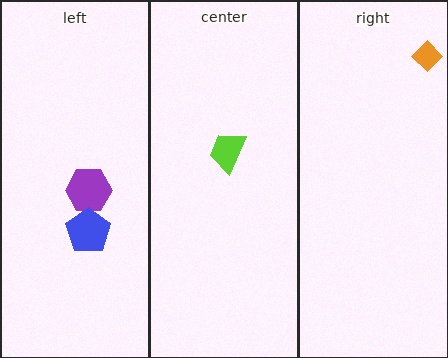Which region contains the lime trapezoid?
The center region.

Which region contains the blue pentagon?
The left region.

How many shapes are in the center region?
1.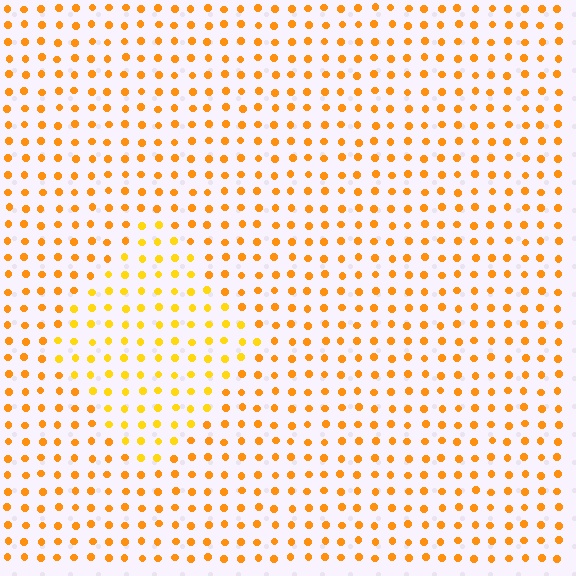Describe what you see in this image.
The image is filled with small orange elements in a uniform arrangement. A diamond-shaped region is visible where the elements are tinted to a slightly different hue, forming a subtle color boundary.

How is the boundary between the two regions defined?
The boundary is defined purely by a slight shift in hue (about 18 degrees). Spacing, size, and orientation are identical on both sides.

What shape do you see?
I see a diamond.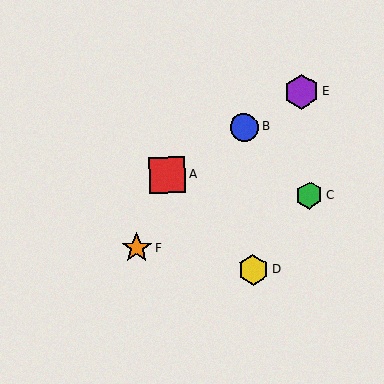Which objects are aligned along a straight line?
Objects A, B, E are aligned along a straight line.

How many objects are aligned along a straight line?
3 objects (A, B, E) are aligned along a straight line.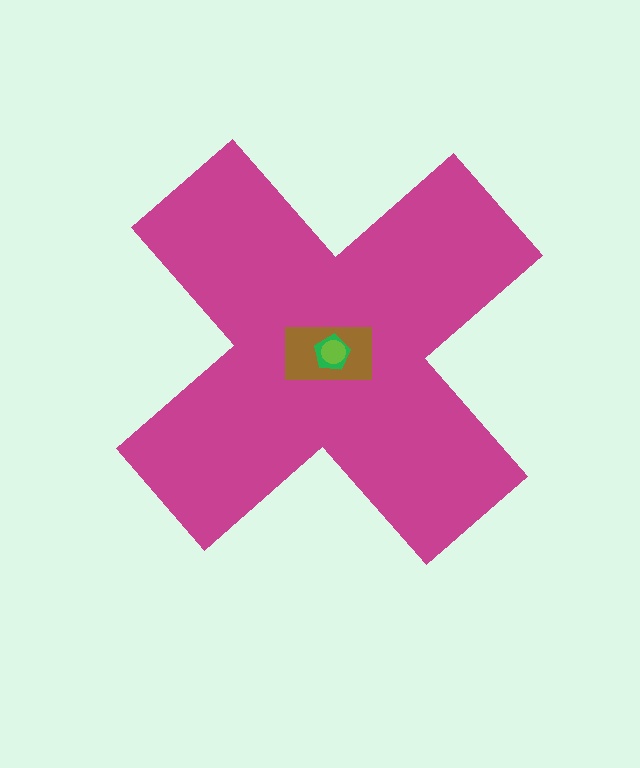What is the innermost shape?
The lime circle.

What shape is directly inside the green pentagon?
The lime circle.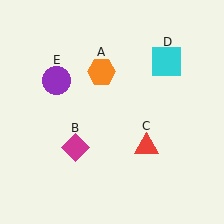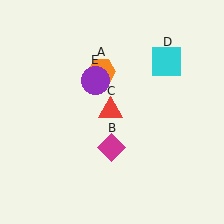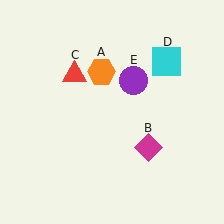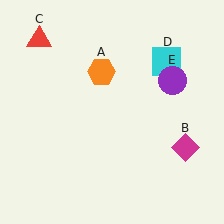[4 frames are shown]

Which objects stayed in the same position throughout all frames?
Orange hexagon (object A) and cyan square (object D) remained stationary.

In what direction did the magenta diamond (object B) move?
The magenta diamond (object B) moved right.